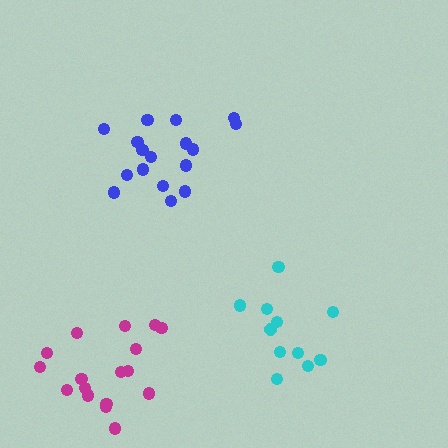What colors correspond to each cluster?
The clusters are colored: cyan, blue, magenta.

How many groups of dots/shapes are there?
There are 3 groups.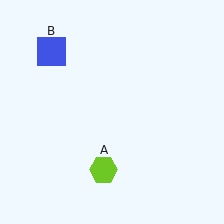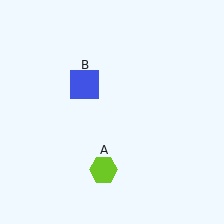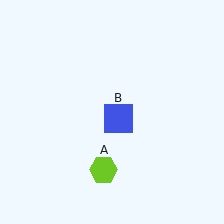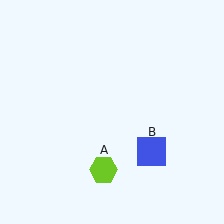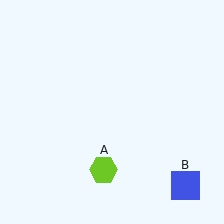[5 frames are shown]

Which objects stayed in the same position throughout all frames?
Lime hexagon (object A) remained stationary.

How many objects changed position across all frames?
1 object changed position: blue square (object B).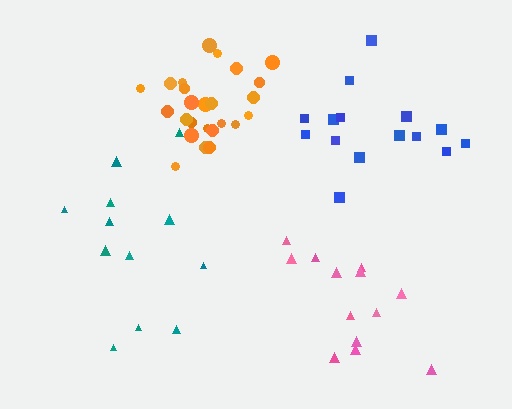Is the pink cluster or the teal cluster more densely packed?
Pink.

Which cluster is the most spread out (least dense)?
Teal.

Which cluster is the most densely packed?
Orange.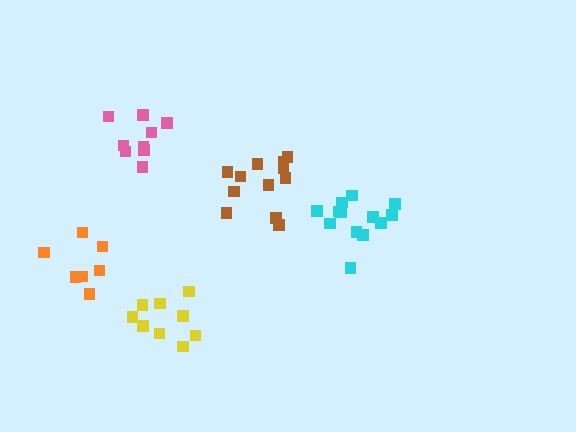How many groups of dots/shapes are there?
There are 5 groups.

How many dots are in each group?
Group 1: 7 dots, Group 2: 12 dots, Group 3: 9 dots, Group 4: 9 dots, Group 5: 13 dots (50 total).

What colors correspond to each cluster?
The clusters are colored: orange, brown, pink, yellow, cyan.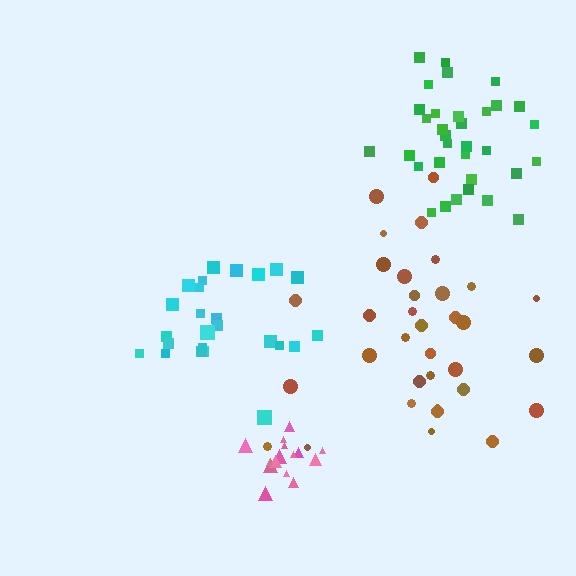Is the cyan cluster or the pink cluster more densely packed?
Pink.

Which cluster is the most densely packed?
Pink.